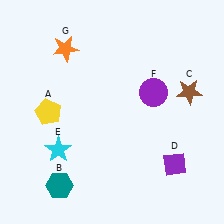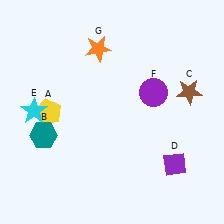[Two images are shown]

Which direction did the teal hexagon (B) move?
The teal hexagon (B) moved up.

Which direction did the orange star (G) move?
The orange star (G) moved right.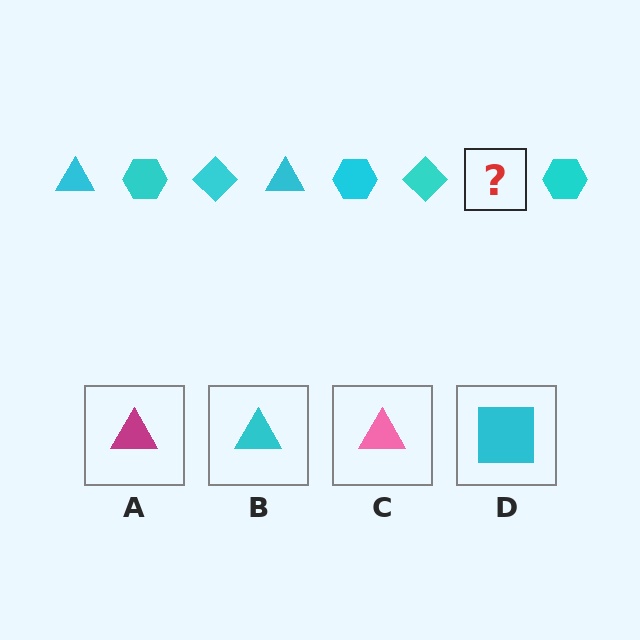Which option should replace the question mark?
Option B.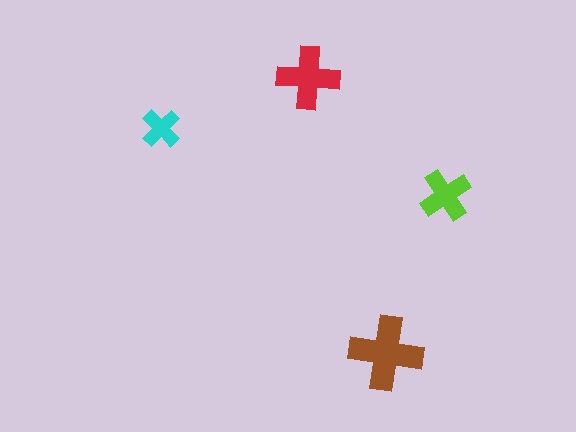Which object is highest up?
The red cross is topmost.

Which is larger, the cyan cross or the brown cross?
The brown one.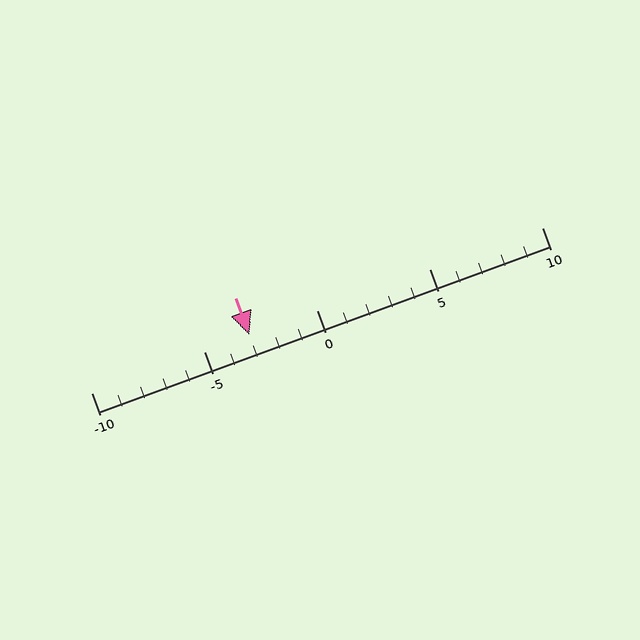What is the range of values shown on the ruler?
The ruler shows values from -10 to 10.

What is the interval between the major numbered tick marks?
The major tick marks are spaced 5 units apart.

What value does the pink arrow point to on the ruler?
The pink arrow points to approximately -3.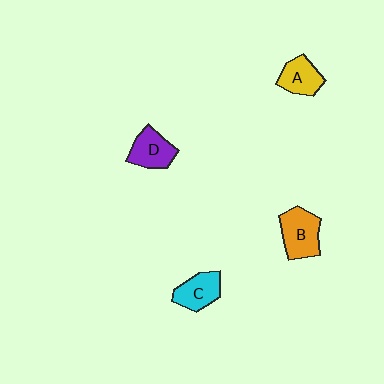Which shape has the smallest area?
Shape A (yellow).